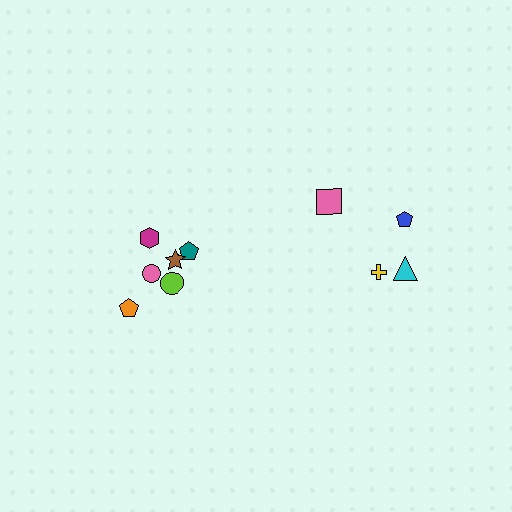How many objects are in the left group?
There are 6 objects.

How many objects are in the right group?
There are 4 objects.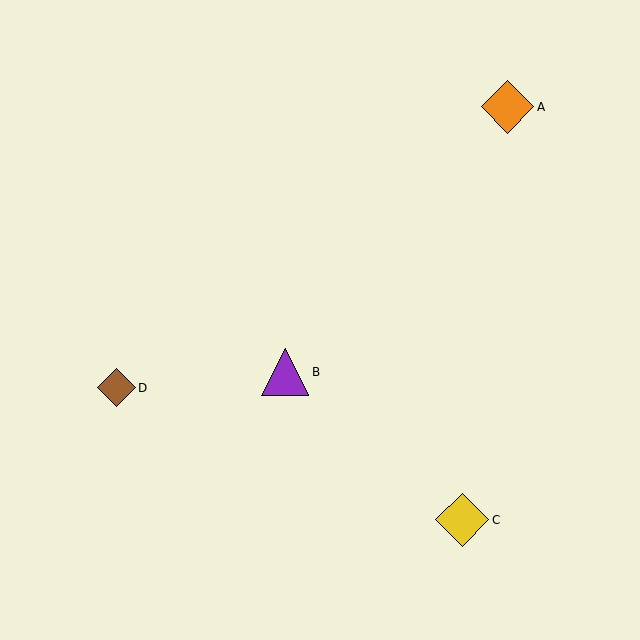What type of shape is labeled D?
Shape D is a brown diamond.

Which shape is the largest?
The yellow diamond (labeled C) is the largest.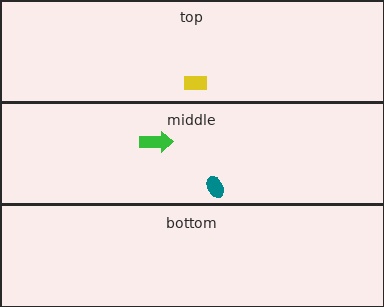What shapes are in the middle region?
The teal ellipse, the green arrow.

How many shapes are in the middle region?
2.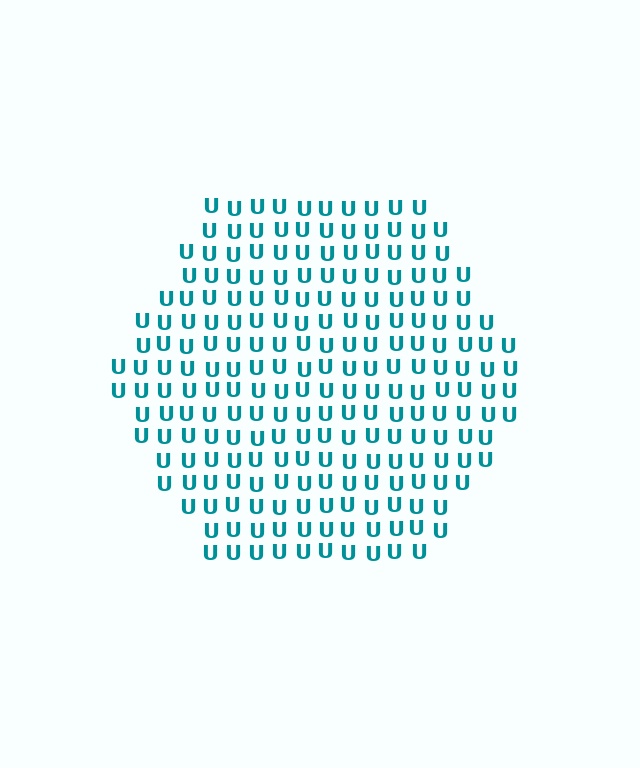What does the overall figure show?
The overall figure shows a hexagon.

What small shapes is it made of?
It is made of small letter U's.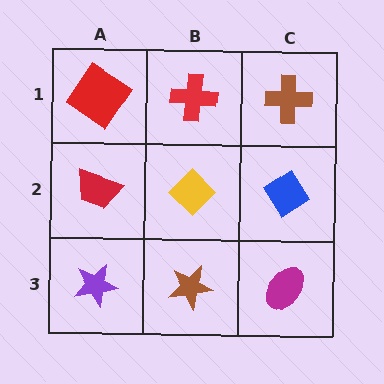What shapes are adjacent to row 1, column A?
A red trapezoid (row 2, column A), a red cross (row 1, column B).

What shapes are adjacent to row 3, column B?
A yellow diamond (row 2, column B), a purple star (row 3, column A), a magenta ellipse (row 3, column C).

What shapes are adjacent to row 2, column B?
A red cross (row 1, column B), a brown star (row 3, column B), a red trapezoid (row 2, column A), a blue diamond (row 2, column C).